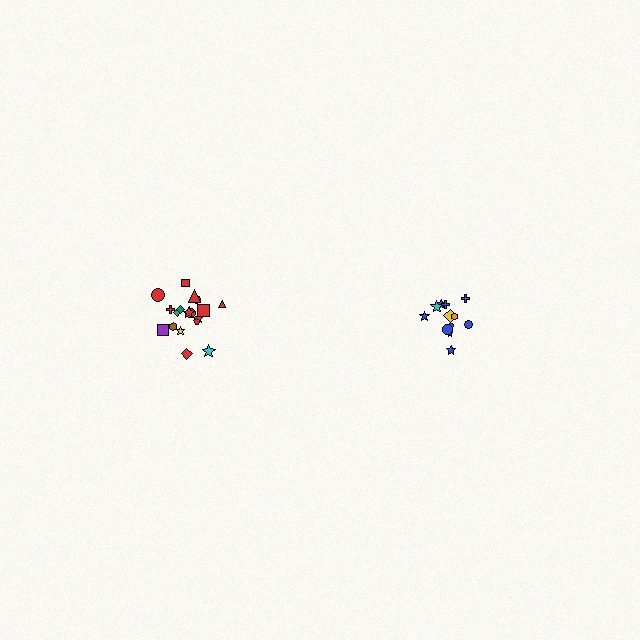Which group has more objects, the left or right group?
The left group.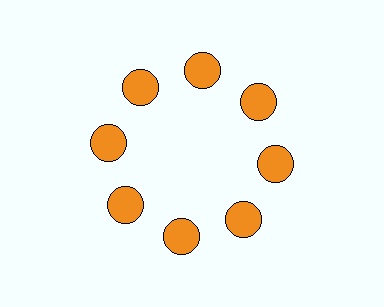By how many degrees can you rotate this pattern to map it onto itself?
The pattern maps onto itself every 45 degrees of rotation.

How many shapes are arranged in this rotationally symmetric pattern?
There are 8 shapes, arranged in 8 groups of 1.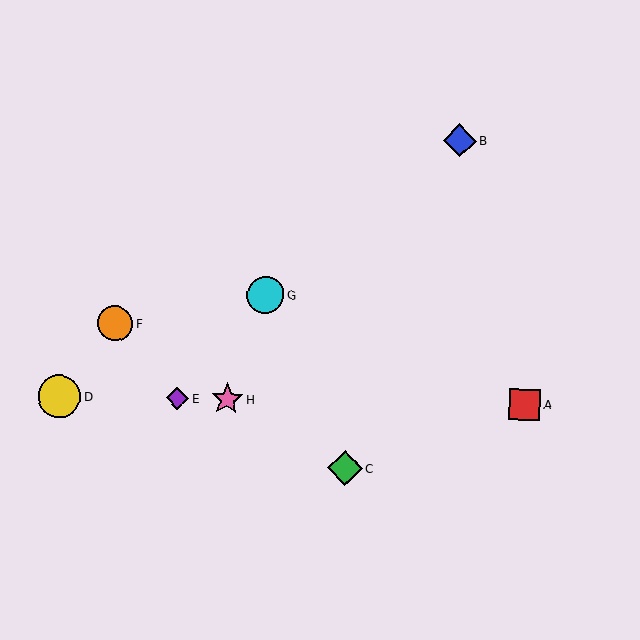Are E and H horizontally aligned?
Yes, both are at y≈398.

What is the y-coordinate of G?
Object G is at y≈295.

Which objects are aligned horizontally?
Objects A, D, E, H are aligned horizontally.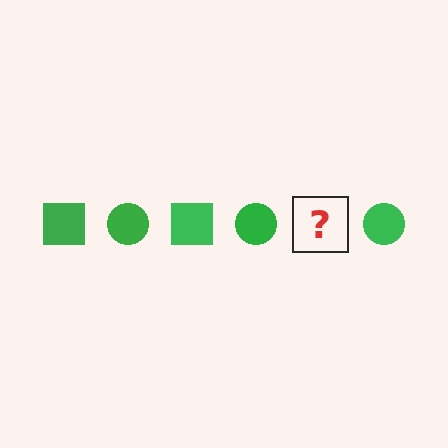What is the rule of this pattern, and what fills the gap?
The rule is that the pattern cycles through square, circle shapes in green. The gap should be filled with a green square.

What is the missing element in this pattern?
The missing element is a green square.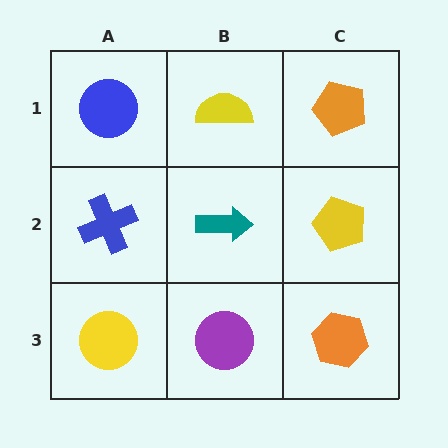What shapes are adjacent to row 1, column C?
A yellow pentagon (row 2, column C), a yellow semicircle (row 1, column B).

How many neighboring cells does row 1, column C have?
2.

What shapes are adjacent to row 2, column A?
A blue circle (row 1, column A), a yellow circle (row 3, column A), a teal arrow (row 2, column B).